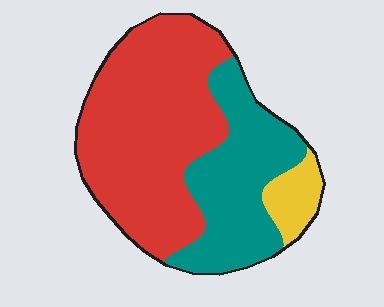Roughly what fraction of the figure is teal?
Teal covers 34% of the figure.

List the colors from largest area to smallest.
From largest to smallest: red, teal, yellow.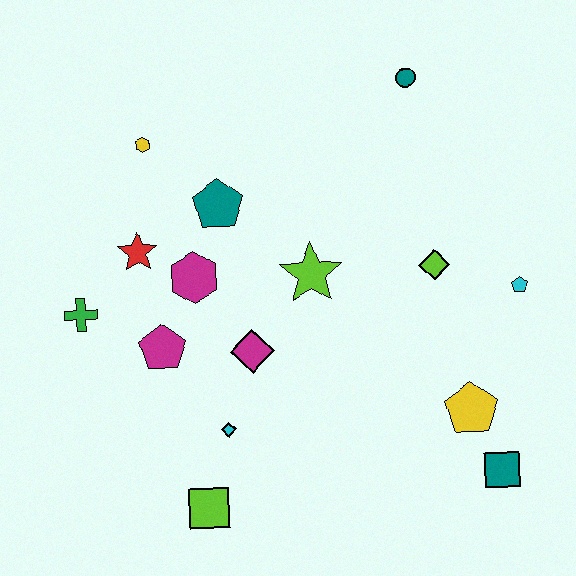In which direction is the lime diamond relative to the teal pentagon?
The lime diamond is to the right of the teal pentagon.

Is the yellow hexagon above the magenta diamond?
Yes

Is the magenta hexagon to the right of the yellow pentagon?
No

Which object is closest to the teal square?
The yellow pentagon is closest to the teal square.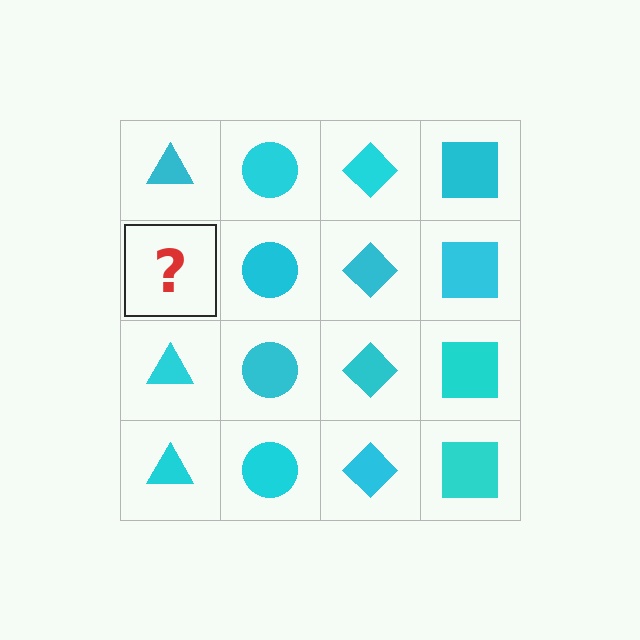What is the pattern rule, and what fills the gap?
The rule is that each column has a consistent shape. The gap should be filled with a cyan triangle.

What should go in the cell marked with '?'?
The missing cell should contain a cyan triangle.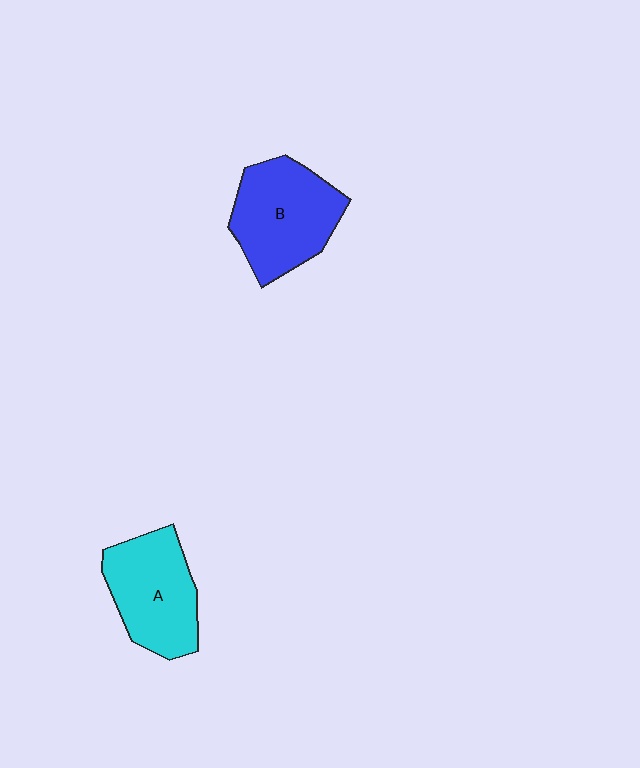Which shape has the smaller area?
Shape A (cyan).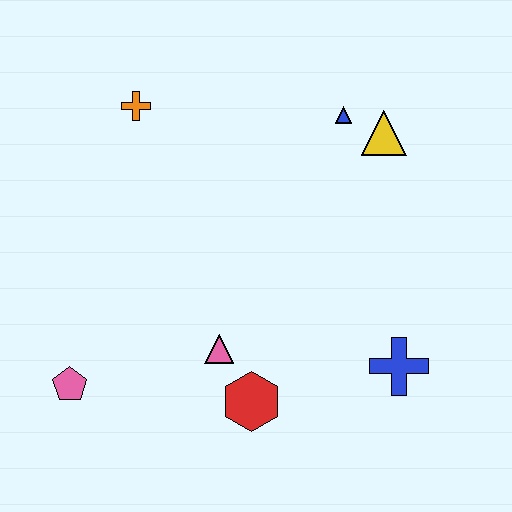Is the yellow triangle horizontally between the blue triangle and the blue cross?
Yes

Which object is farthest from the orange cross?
The blue cross is farthest from the orange cross.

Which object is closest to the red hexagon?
The pink triangle is closest to the red hexagon.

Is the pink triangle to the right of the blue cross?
No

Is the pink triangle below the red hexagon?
No